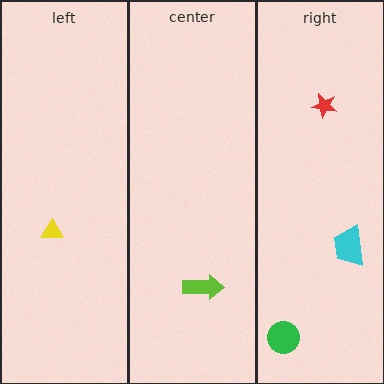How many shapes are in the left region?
1.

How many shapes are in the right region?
3.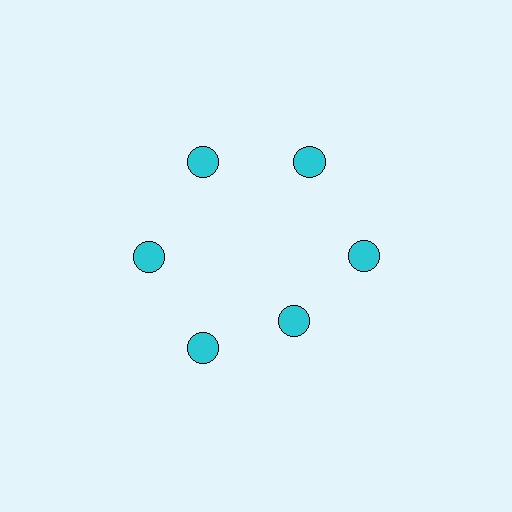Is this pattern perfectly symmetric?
No. The 6 cyan circles are arranged in a ring, but one element near the 5 o'clock position is pulled inward toward the center, breaking the 6-fold rotational symmetry.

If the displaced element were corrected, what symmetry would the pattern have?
It would have 6-fold rotational symmetry — the pattern would map onto itself every 60 degrees.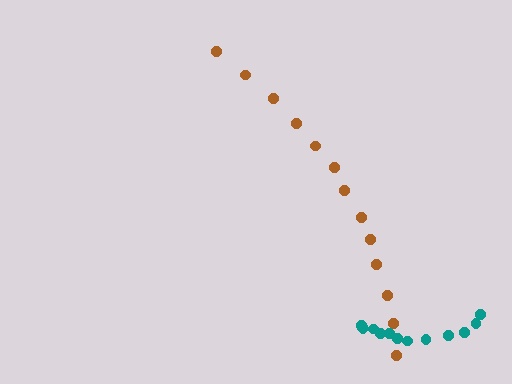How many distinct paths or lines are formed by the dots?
There are 2 distinct paths.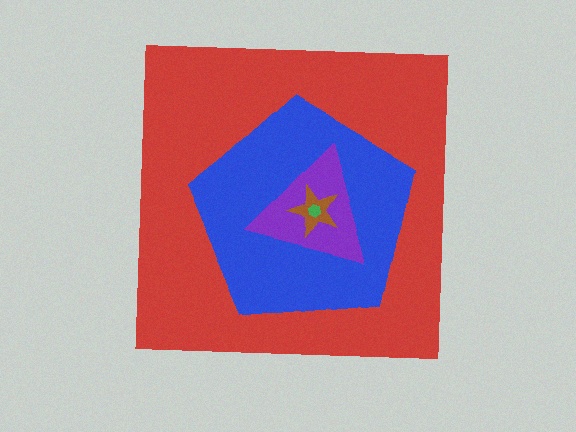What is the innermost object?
The green hexagon.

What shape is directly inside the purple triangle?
The brown star.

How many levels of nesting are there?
5.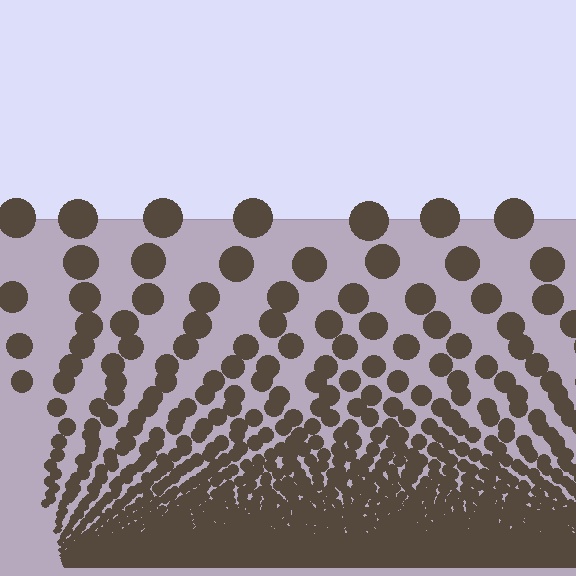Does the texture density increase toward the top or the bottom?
Density increases toward the bottom.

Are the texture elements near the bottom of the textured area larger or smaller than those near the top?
Smaller. The gradient is inverted — elements near the bottom are smaller and denser.